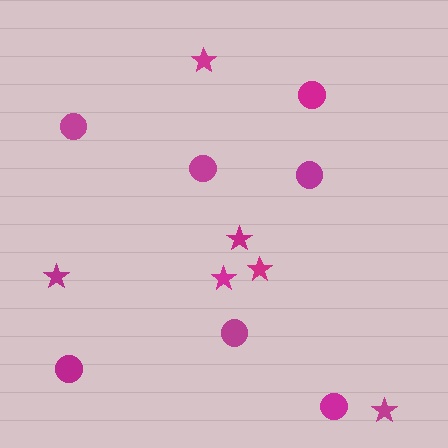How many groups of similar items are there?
There are 2 groups: one group of stars (6) and one group of circles (7).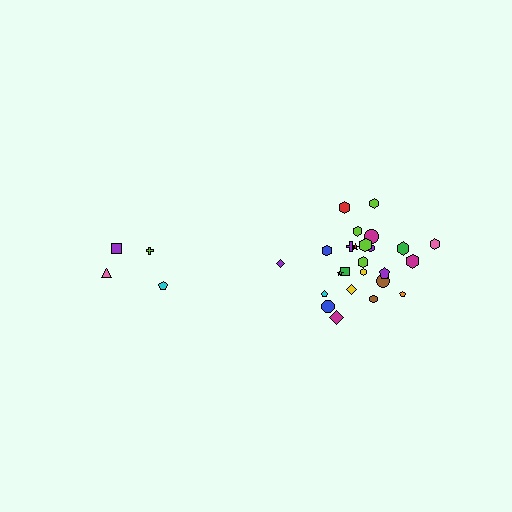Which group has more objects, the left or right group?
The right group.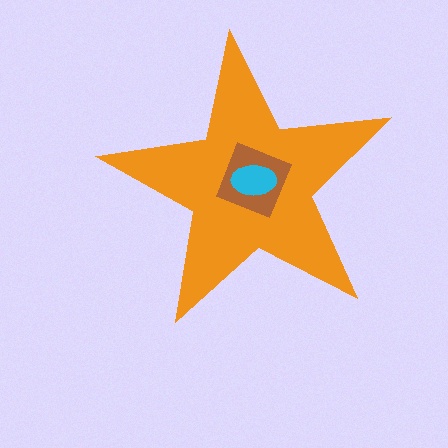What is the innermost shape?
The cyan ellipse.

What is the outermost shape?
The orange star.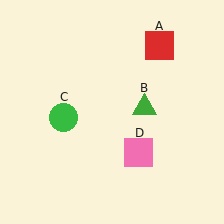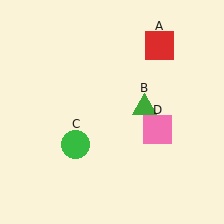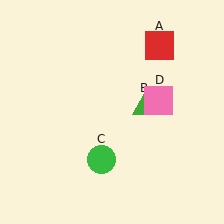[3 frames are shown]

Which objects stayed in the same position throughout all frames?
Red square (object A) and green triangle (object B) remained stationary.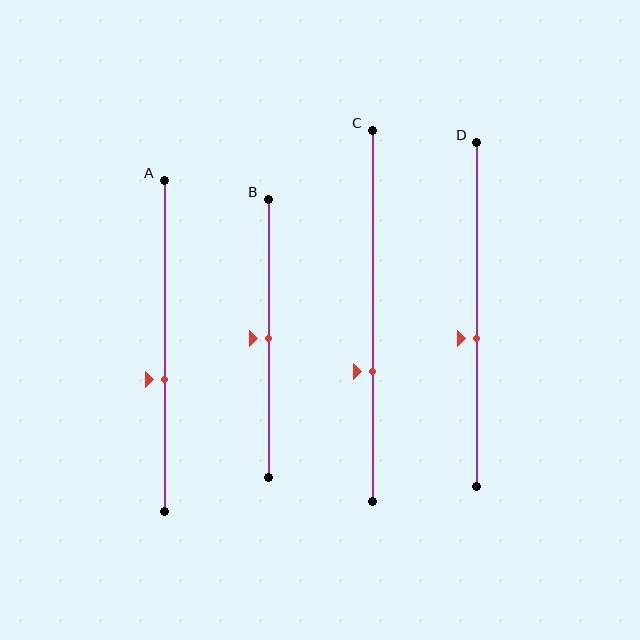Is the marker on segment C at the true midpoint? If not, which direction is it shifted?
No, the marker on segment C is shifted downward by about 15% of the segment length.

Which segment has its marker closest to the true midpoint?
Segment B has its marker closest to the true midpoint.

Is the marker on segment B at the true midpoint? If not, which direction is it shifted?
Yes, the marker on segment B is at the true midpoint.